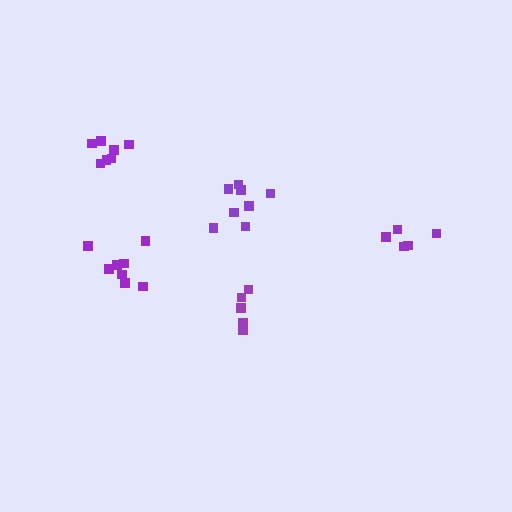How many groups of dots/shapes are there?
There are 5 groups.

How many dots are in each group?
Group 1: 8 dots, Group 2: 5 dots, Group 3: 7 dots, Group 4: 5 dots, Group 5: 8 dots (33 total).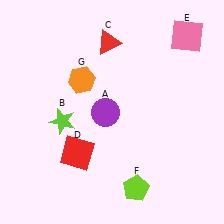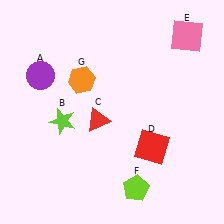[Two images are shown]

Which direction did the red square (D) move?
The red square (D) moved right.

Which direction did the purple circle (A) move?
The purple circle (A) moved left.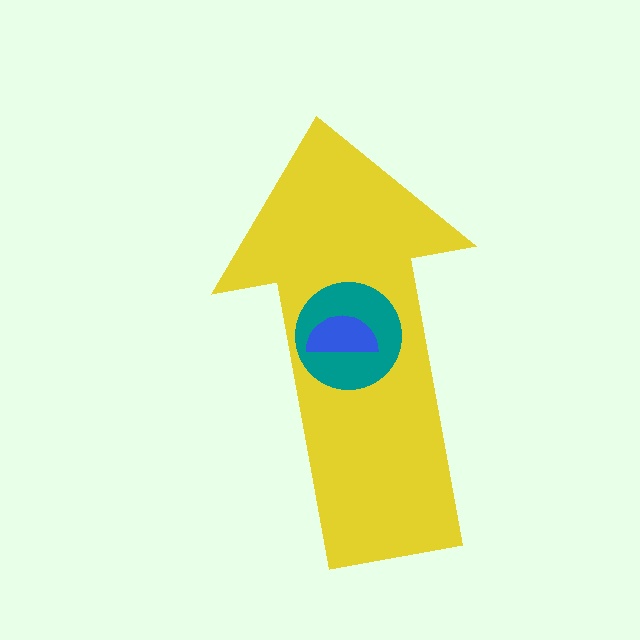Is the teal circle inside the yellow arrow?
Yes.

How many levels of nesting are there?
3.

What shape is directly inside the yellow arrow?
The teal circle.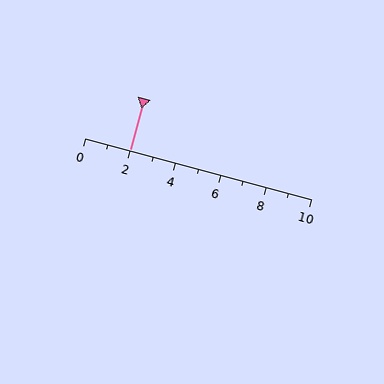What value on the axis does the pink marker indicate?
The marker indicates approximately 2.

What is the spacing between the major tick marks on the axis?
The major ticks are spaced 2 apart.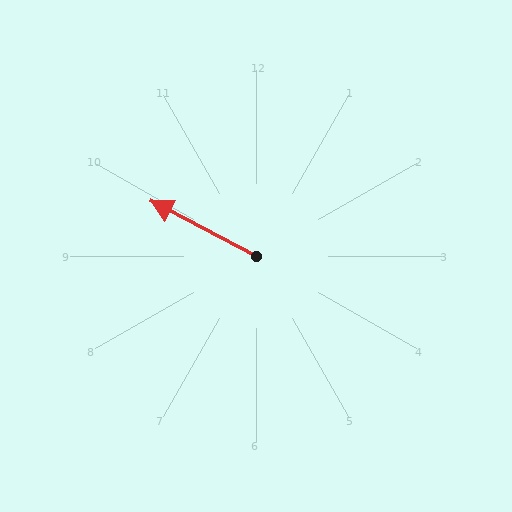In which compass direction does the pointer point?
Northwest.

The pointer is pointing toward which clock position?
Roughly 10 o'clock.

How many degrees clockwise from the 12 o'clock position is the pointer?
Approximately 298 degrees.